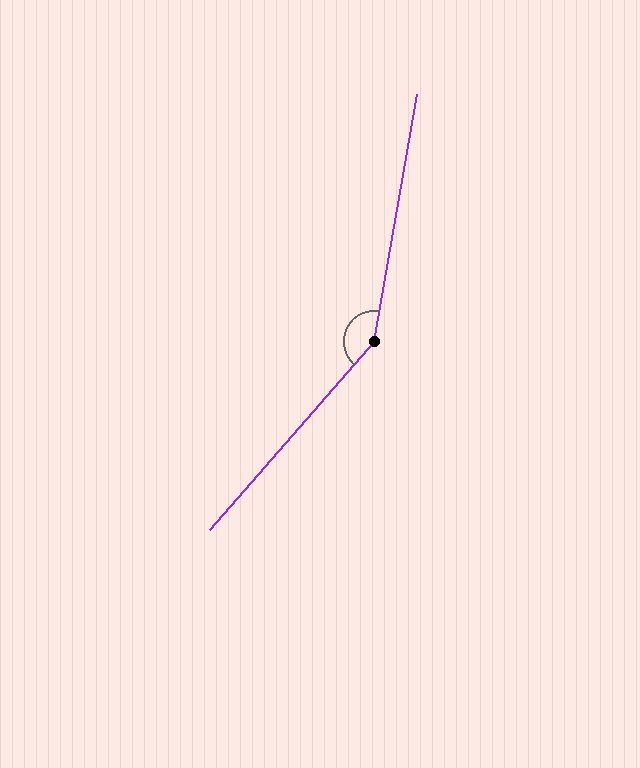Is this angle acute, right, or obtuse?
It is obtuse.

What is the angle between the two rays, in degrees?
Approximately 149 degrees.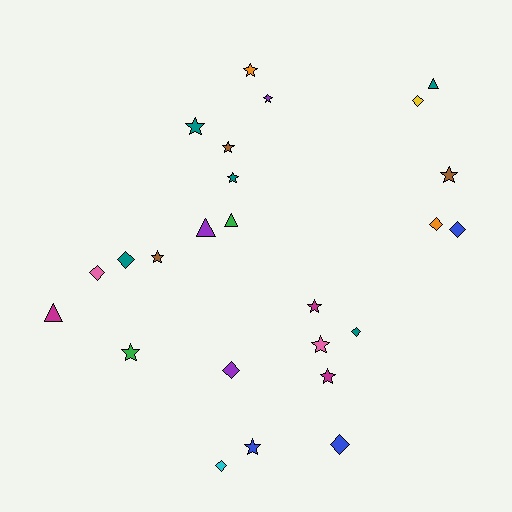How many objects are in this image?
There are 25 objects.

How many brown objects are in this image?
There are 3 brown objects.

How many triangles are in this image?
There are 4 triangles.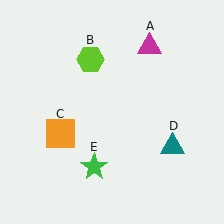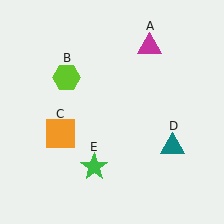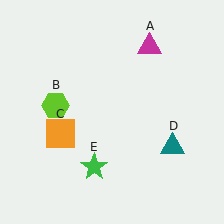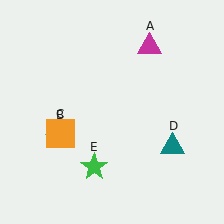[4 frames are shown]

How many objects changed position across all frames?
1 object changed position: lime hexagon (object B).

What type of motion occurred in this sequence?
The lime hexagon (object B) rotated counterclockwise around the center of the scene.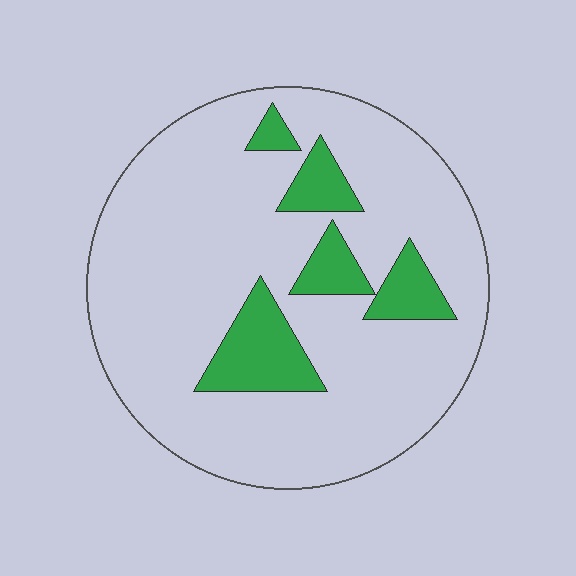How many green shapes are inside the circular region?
5.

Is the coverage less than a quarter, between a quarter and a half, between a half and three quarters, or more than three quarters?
Less than a quarter.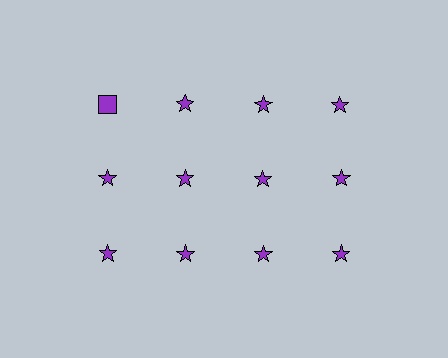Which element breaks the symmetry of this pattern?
The purple square in the top row, leftmost column breaks the symmetry. All other shapes are purple stars.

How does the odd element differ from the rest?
It has a different shape: square instead of star.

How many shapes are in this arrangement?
There are 12 shapes arranged in a grid pattern.